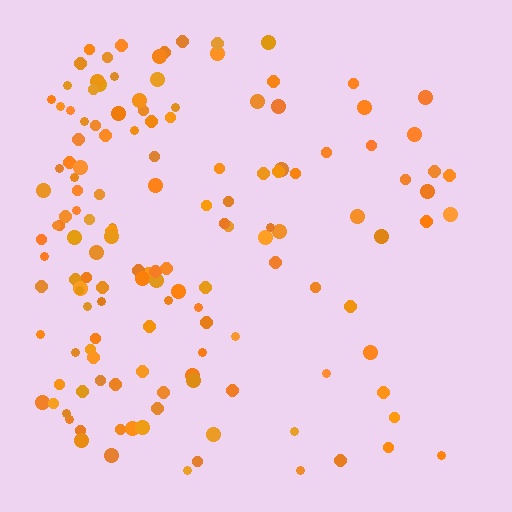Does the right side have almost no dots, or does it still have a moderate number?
Still a moderate number, just noticeably fewer than the left.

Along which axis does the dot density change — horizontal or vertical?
Horizontal.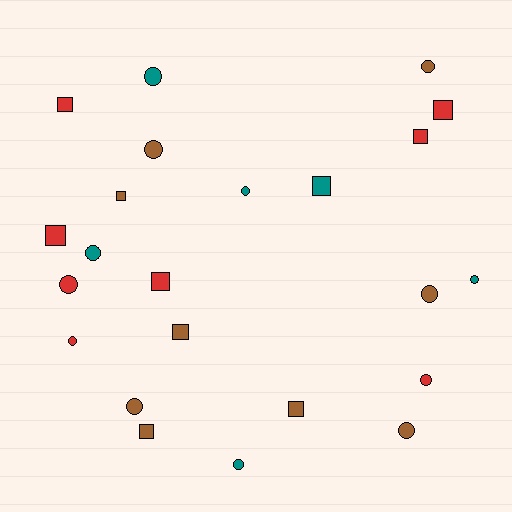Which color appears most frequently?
Brown, with 9 objects.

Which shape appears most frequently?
Circle, with 13 objects.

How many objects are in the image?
There are 23 objects.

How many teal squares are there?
There is 1 teal square.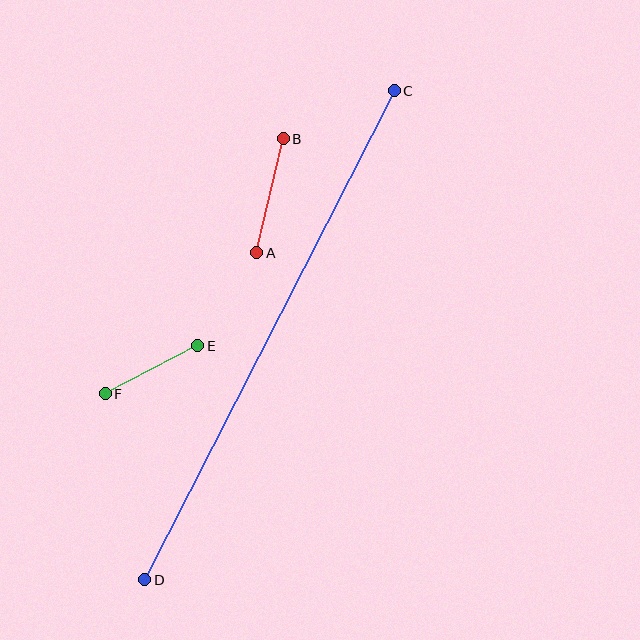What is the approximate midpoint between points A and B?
The midpoint is at approximately (270, 196) pixels.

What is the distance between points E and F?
The distance is approximately 104 pixels.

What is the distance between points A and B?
The distance is approximately 117 pixels.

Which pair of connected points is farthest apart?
Points C and D are farthest apart.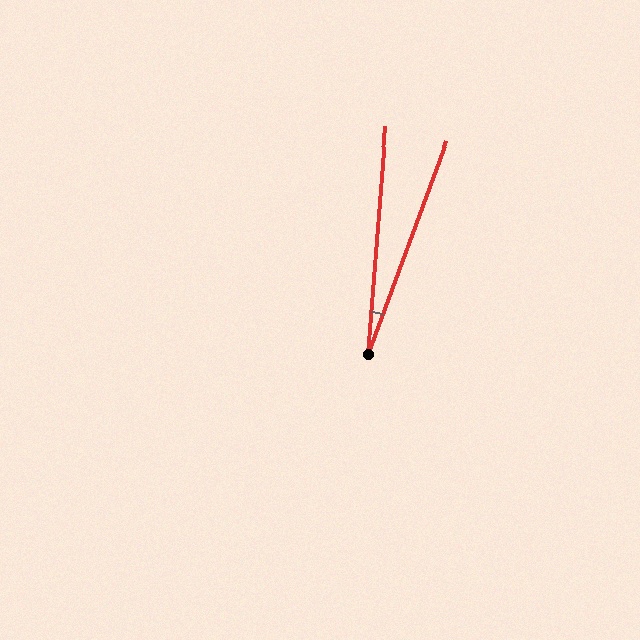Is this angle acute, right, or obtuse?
It is acute.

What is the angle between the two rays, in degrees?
Approximately 16 degrees.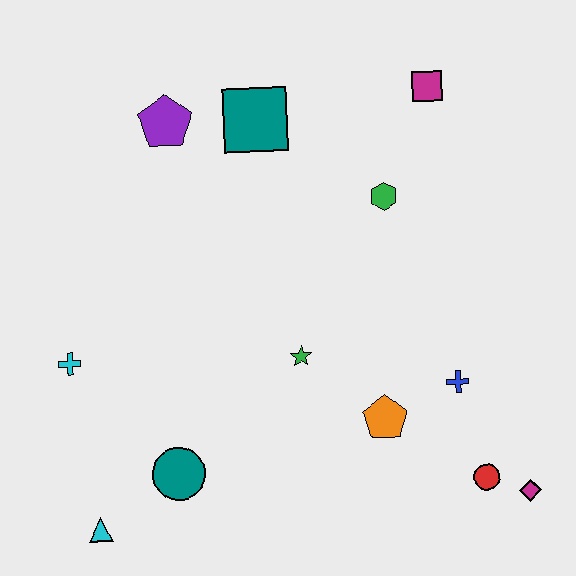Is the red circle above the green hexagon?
No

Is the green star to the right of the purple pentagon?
Yes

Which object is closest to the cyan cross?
The teal circle is closest to the cyan cross.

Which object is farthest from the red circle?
The purple pentagon is farthest from the red circle.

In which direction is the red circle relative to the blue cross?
The red circle is below the blue cross.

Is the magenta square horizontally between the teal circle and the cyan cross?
No